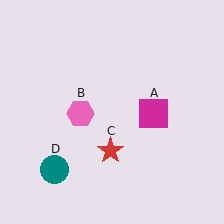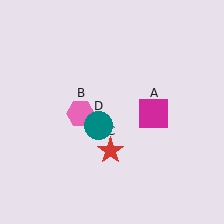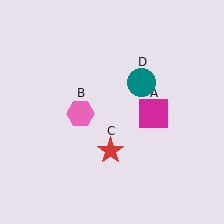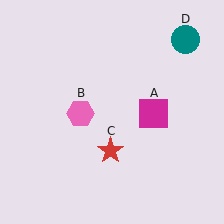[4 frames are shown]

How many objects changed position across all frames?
1 object changed position: teal circle (object D).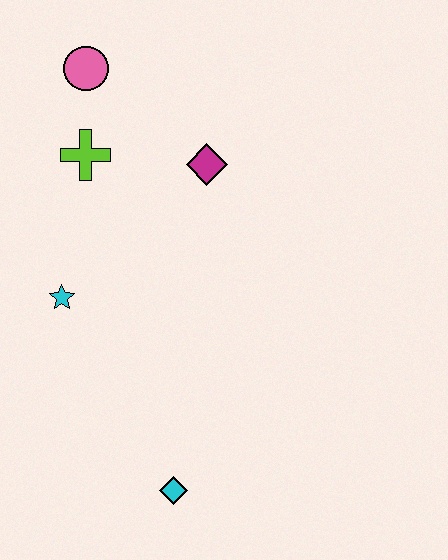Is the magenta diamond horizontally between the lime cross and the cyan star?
No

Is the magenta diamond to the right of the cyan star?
Yes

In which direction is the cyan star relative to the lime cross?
The cyan star is below the lime cross.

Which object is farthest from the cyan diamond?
The pink circle is farthest from the cyan diamond.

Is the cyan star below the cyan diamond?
No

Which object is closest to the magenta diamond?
The lime cross is closest to the magenta diamond.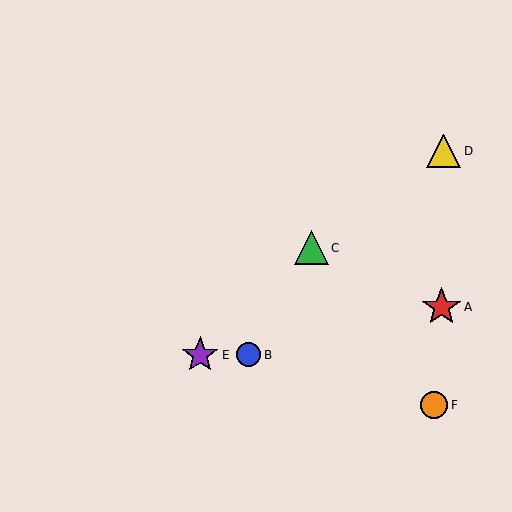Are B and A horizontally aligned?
No, B is at y≈355 and A is at y≈307.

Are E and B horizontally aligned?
Yes, both are at y≈355.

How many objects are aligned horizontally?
2 objects (B, E) are aligned horizontally.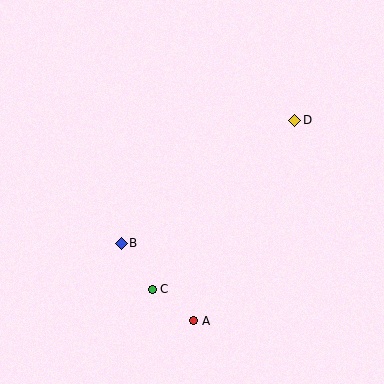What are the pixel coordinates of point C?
Point C is at (152, 289).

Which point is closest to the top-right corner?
Point D is closest to the top-right corner.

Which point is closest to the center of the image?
Point B at (121, 243) is closest to the center.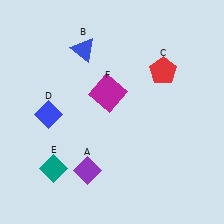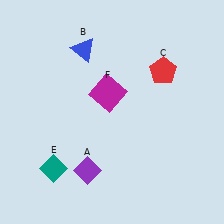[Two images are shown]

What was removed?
The blue diamond (D) was removed in Image 2.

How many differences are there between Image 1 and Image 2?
There is 1 difference between the two images.